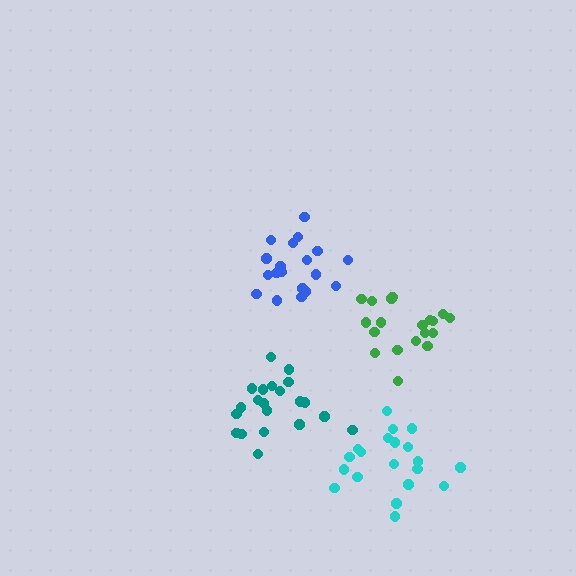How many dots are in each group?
Group 1: 21 dots, Group 2: 19 dots, Group 3: 20 dots, Group 4: 19 dots (79 total).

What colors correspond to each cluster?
The clusters are colored: teal, blue, cyan, green.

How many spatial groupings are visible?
There are 4 spatial groupings.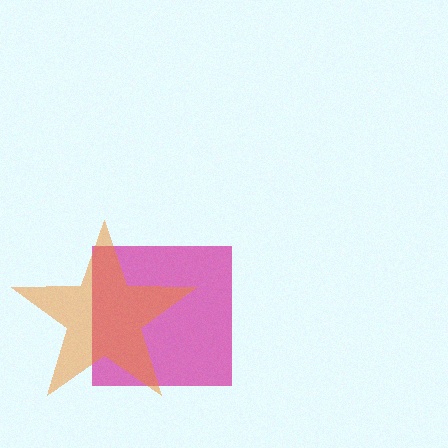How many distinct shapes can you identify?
There are 2 distinct shapes: a magenta square, an orange star.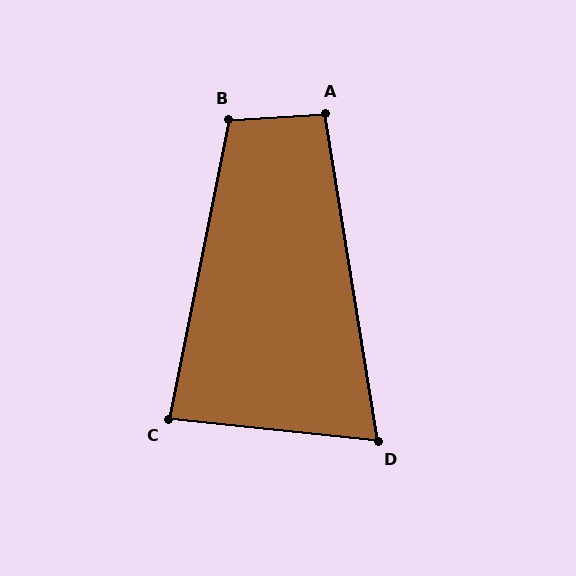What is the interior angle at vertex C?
Approximately 84 degrees (acute).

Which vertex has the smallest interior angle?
D, at approximately 75 degrees.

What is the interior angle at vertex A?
Approximately 96 degrees (obtuse).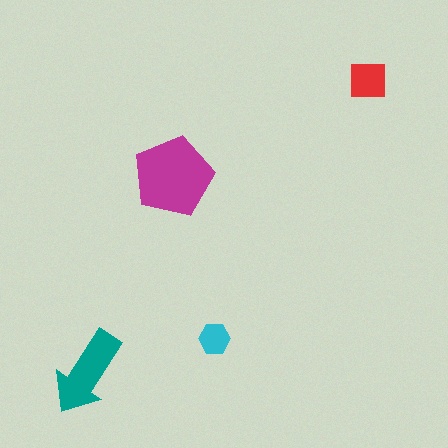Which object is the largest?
The magenta pentagon.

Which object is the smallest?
The cyan hexagon.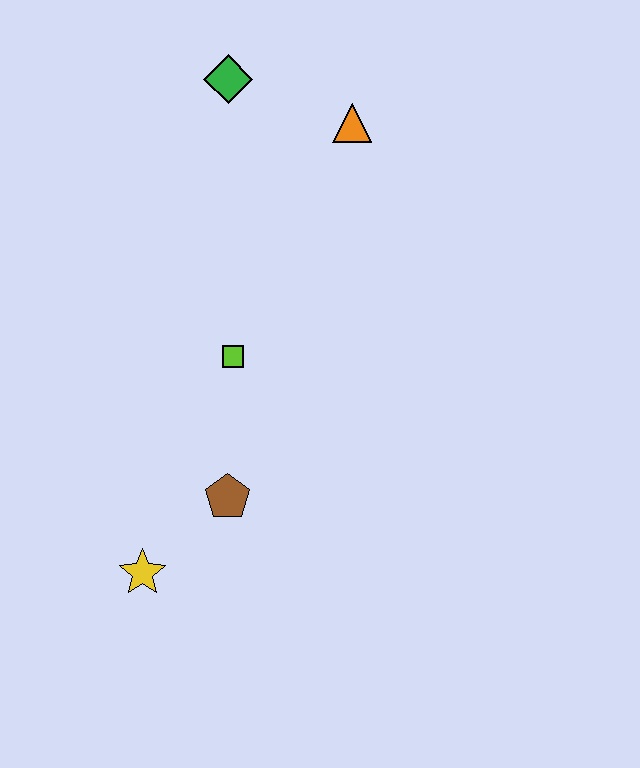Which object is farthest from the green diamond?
The yellow star is farthest from the green diamond.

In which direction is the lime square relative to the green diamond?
The lime square is below the green diamond.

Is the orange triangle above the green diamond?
No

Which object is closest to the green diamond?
The orange triangle is closest to the green diamond.